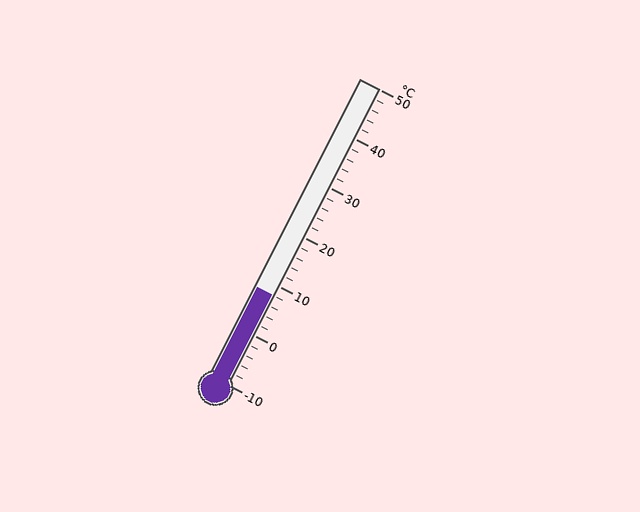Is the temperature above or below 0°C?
The temperature is above 0°C.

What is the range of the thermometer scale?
The thermometer scale ranges from -10°C to 50°C.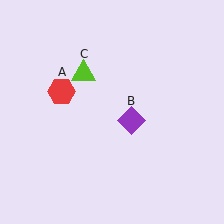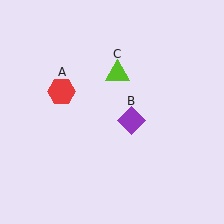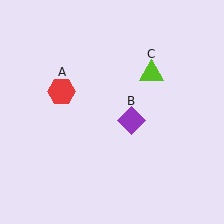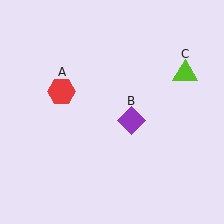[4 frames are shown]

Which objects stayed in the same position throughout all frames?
Red hexagon (object A) and purple diamond (object B) remained stationary.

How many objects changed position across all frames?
1 object changed position: lime triangle (object C).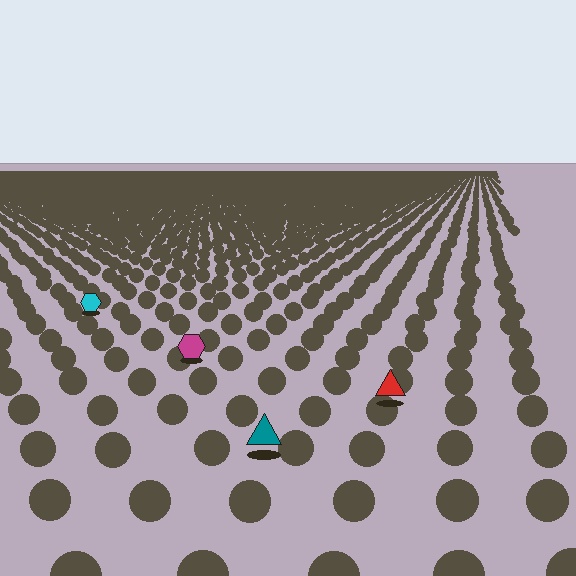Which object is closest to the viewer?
The teal triangle is closest. The texture marks near it are larger and more spread out.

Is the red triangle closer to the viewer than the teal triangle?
No. The teal triangle is closer — you can tell from the texture gradient: the ground texture is coarser near it.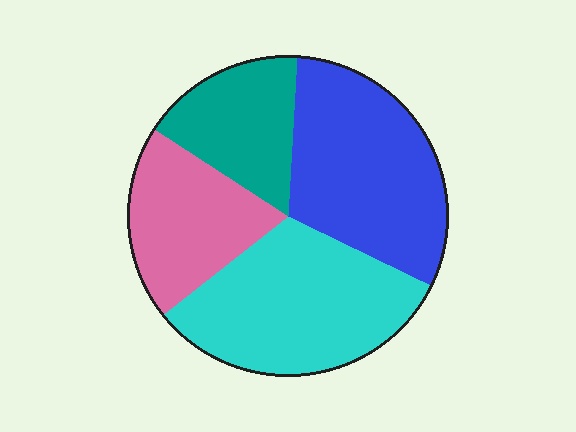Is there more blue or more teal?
Blue.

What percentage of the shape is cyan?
Cyan takes up about one third (1/3) of the shape.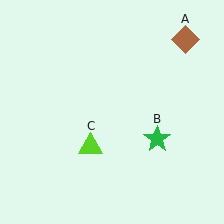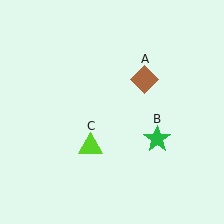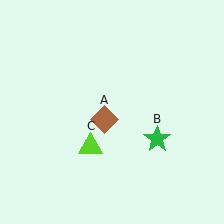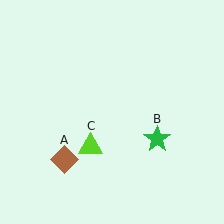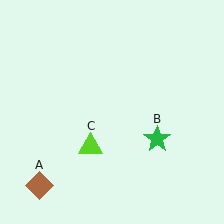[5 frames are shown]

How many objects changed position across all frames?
1 object changed position: brown diamond (object A).